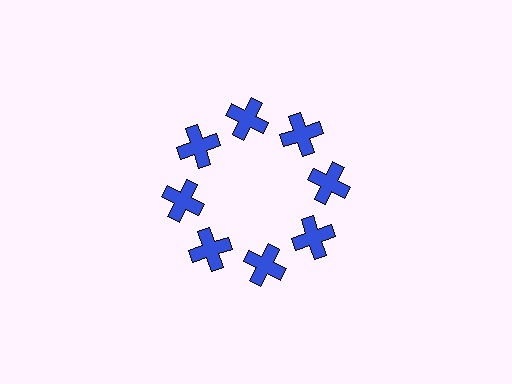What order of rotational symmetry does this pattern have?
This pattern has 8-fold rotational symmetry.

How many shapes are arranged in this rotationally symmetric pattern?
There are 8 shapes, arranged in 8 groups of 1.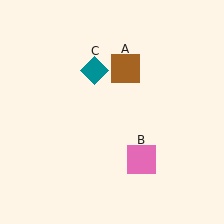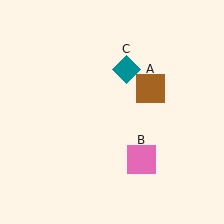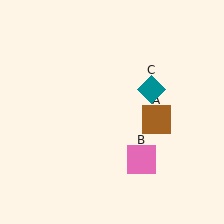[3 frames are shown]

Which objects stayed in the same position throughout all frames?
Pink square (object B) remained stationary.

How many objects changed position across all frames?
2 objects changed position: brown square (object A), teal diamond (object C).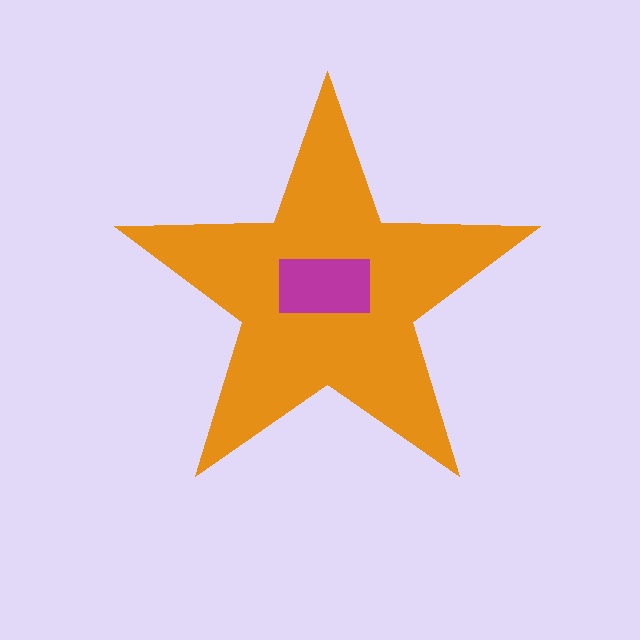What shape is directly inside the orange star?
The magenta rectangle.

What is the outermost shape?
The orange star.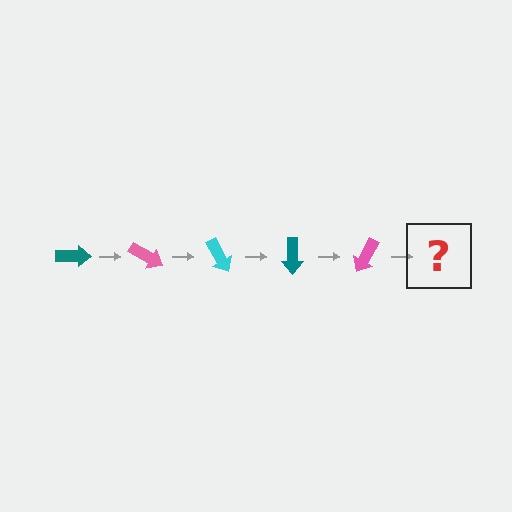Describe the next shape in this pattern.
It should be a cyan arrow, rotated 150 degrees from the start.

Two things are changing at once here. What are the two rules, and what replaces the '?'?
The two rules are that it rotates 30 degrees each step and the color cycles through teal, pink, and cyan. The '?' should be a cyan arrow, rotated 150 degrees from the start.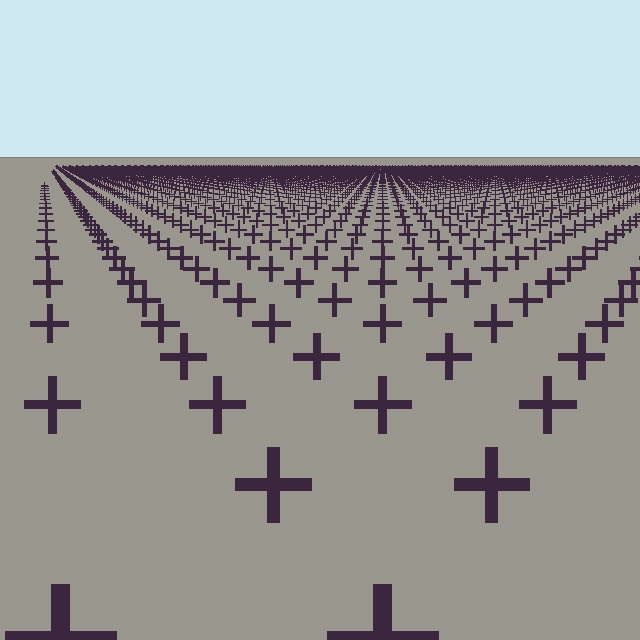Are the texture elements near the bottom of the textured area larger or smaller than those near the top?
Larger. Near the bottom, elements are closer to the viewer and appear at a bigger on-screen size.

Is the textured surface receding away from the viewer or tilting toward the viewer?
The surface is receding away from the viewer. Texture elements get smaller and denser toward the top.